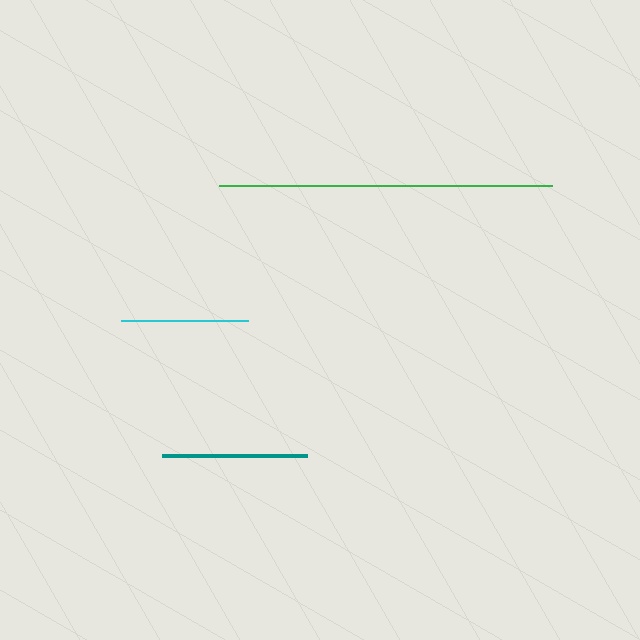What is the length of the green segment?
The green segment is approximately 333 pixels long.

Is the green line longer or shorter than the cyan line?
The green line is longer than the cyan line.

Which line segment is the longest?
The green line is the longest at approximately 333 pixels.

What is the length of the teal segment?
The teal segment is approximately 145 pixels long.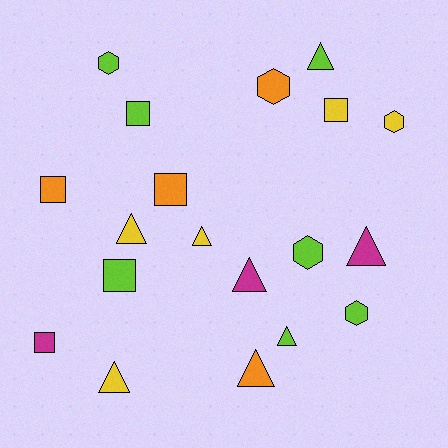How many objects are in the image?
There are 19 objects.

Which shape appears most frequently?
Triangle, with 8 objects.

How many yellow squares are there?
There is 1 yellow square.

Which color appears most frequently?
Lime, with 7 objects.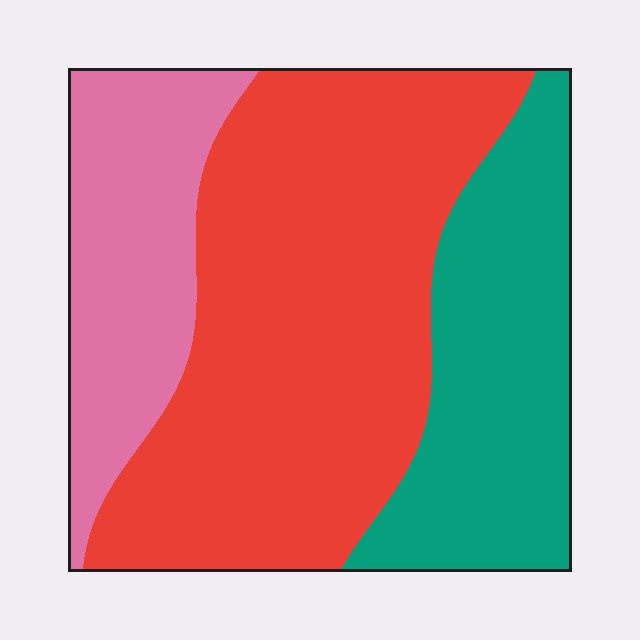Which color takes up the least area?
Pink, at roughly 20%.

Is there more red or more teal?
Red.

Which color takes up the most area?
Red, at roughly 50%.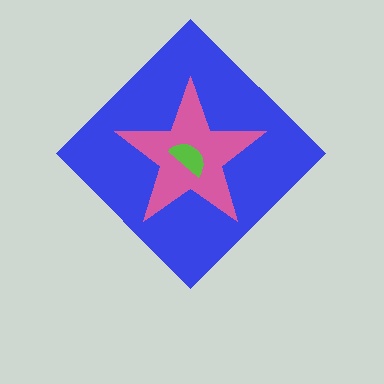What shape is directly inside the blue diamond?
The pink star.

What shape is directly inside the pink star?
The lime semicircle.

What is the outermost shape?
The blue diamond.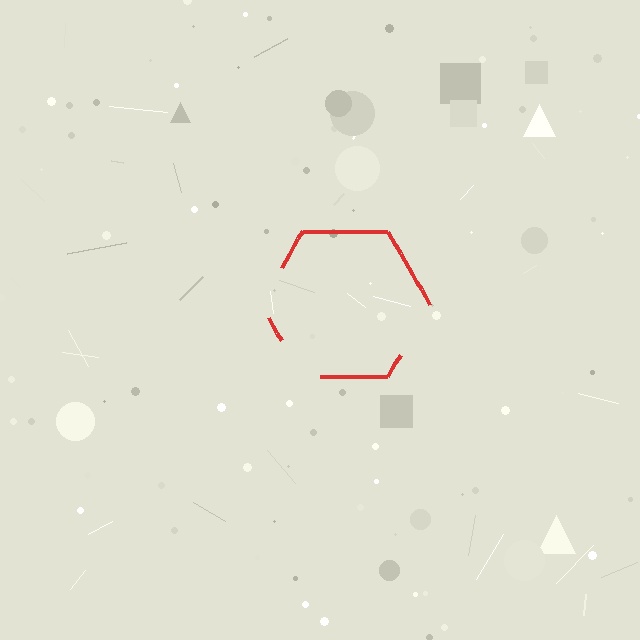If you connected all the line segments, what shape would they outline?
They would outline a hexagon.